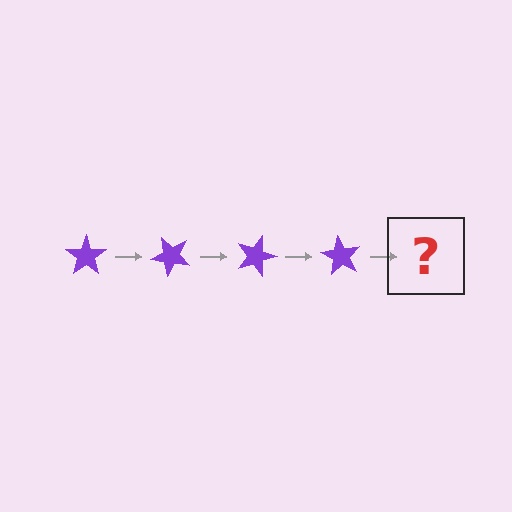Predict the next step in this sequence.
The next step is a purple star rotated 180 degrees.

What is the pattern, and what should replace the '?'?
The pattern is that the star rotates 45 degrees each step. The '?' should be a purple star rotated 180 degrees.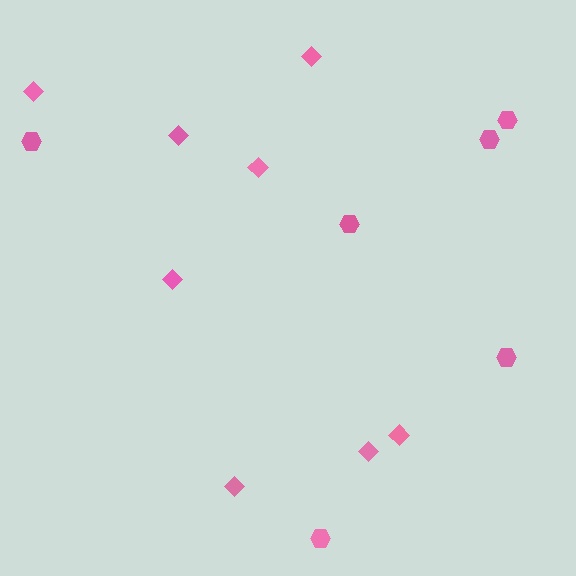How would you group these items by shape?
There are 2 groups: one group of diamonds (8) and one group of hexagons (6).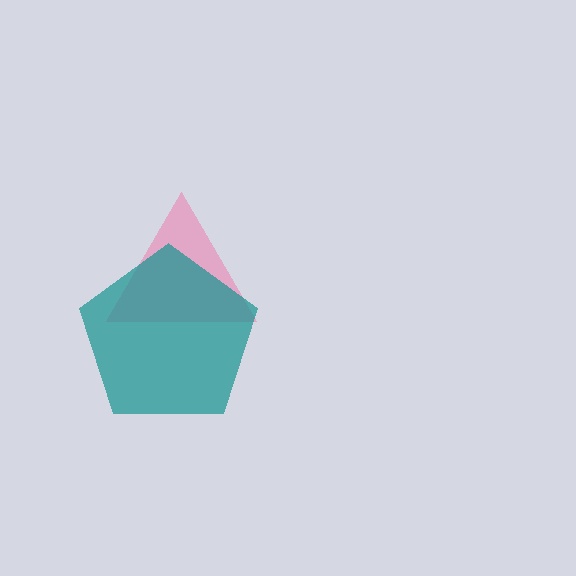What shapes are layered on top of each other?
The layered shapes are: a pink triangle, a teal pentagon.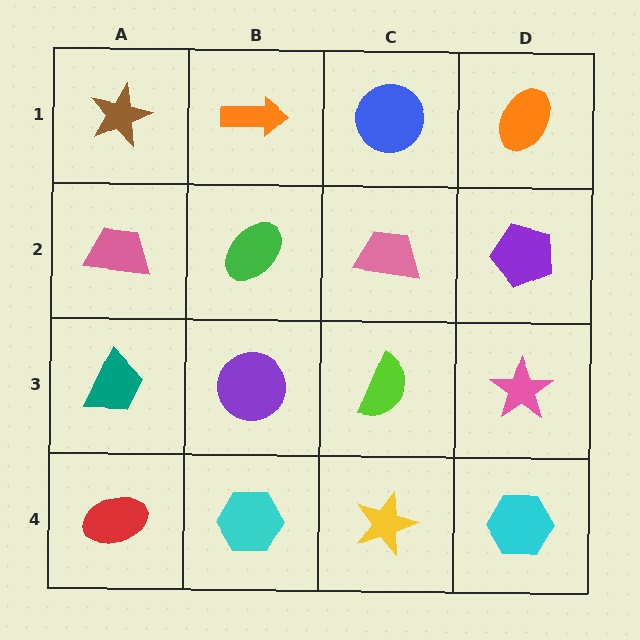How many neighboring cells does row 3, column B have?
4.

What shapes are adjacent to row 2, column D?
An orange ellipse (row 1, column D), a pink star (row 3, column D), a pink trapezoid (row 2, column C).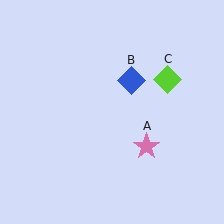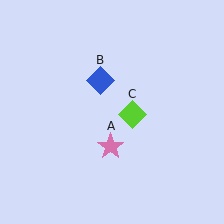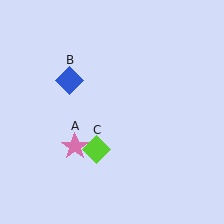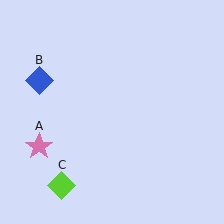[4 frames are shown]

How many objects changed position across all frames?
3 objects changed position: pink star (object A), blue diamond (object B), lime diamond (object C).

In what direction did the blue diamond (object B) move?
The blue diamond (object B) moved left.